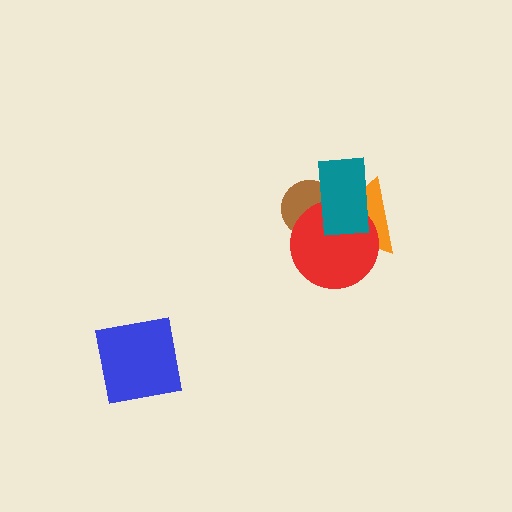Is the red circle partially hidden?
Yes, it is partially covered by another shape.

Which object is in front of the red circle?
The teal rectangle is in front of the red circle.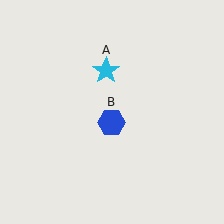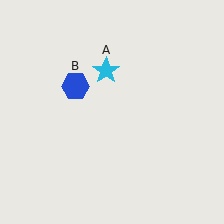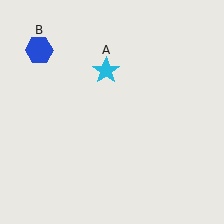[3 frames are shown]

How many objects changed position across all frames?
1 object changed position: blue hexagon (object B).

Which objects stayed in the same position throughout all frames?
Cyan star (object A) remained stationary.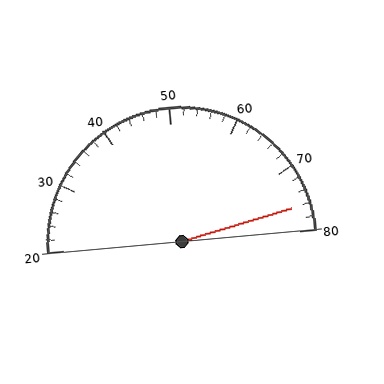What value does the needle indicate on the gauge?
The needle indicates approximately 76.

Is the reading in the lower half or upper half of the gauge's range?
The reading is in the upper half of the range (20 to 80).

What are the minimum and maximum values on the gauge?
The gauge ranges from 20 to 80.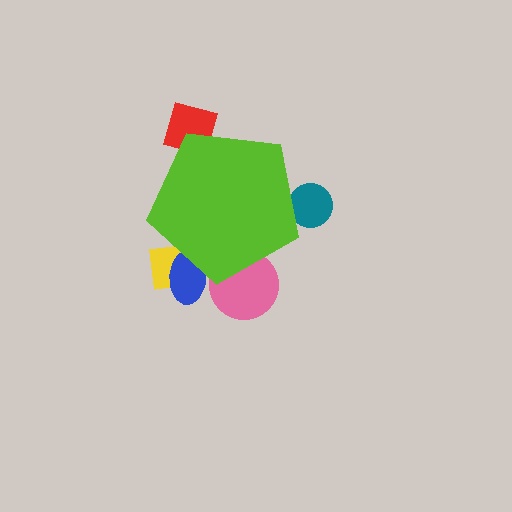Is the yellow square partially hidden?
Yes, the yellow square is partially hidden behind the lime pentagon.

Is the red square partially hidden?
Yes, the red square is partially hidden behind the lime pentagon.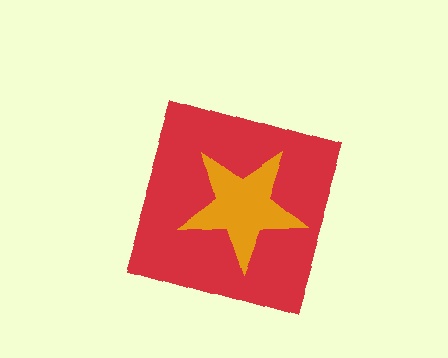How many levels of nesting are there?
2.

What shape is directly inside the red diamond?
The orange star.